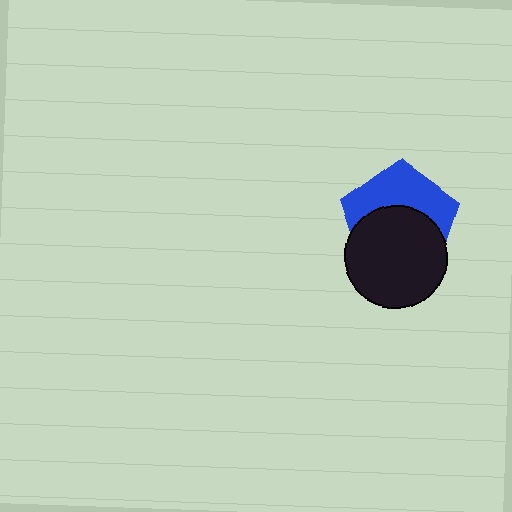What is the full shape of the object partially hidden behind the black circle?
The partially hidden object is a blue pentagon.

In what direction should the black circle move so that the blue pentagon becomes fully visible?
The black circle should move down. That is the shortest direction to clear the overlap and leave the blue pentagon fully visible.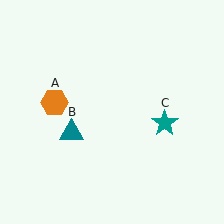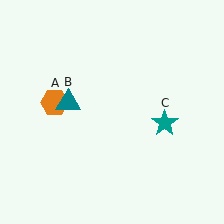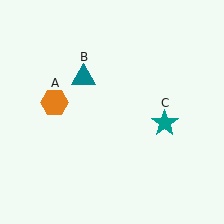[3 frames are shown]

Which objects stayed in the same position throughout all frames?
Orange hexagon (object A) and teal star (object C) remained stationary.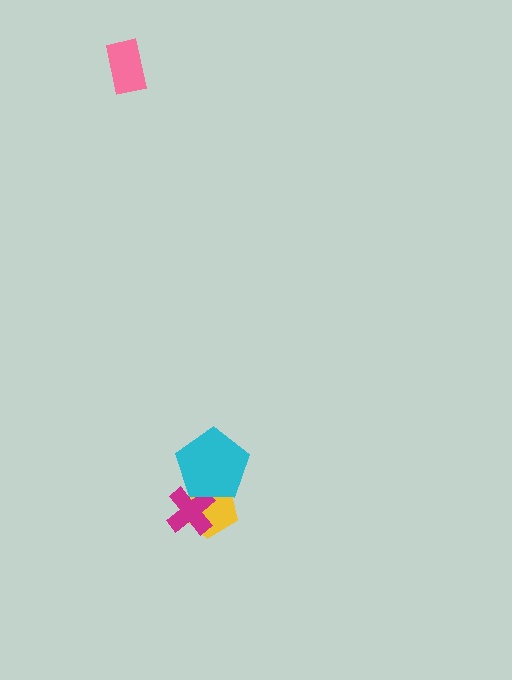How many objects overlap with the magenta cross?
2 objects overlap with the magenta cross.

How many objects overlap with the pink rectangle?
0 objects overlap with the pink rectangle.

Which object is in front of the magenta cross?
The cyan pentagon is in front of the magenta cross.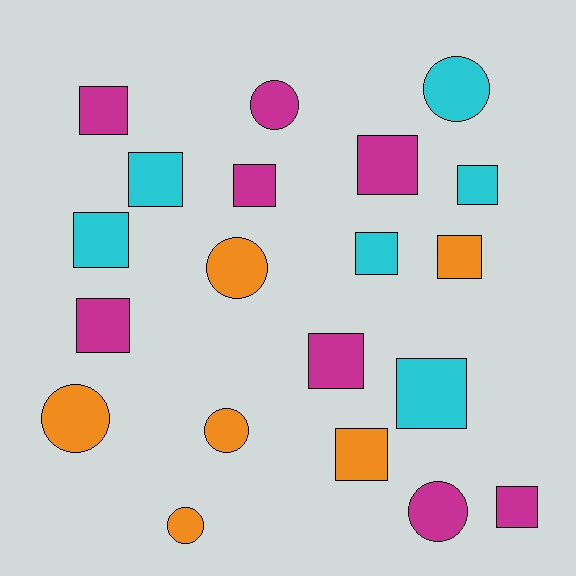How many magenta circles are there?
There are 2 magenta circles.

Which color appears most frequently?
Magenta, with 8 objects.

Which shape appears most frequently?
Square, with 13 objects.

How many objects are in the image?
There are 20 objects.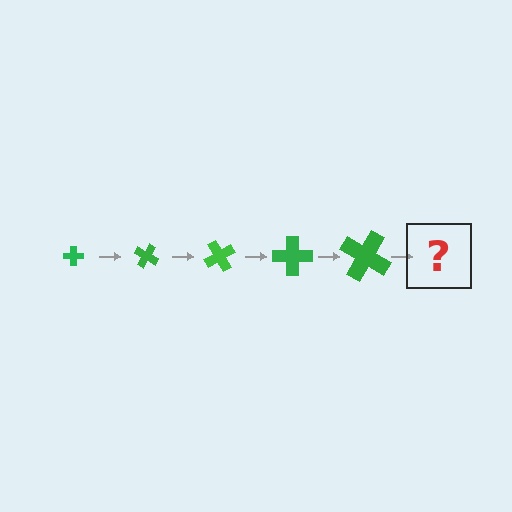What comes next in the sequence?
The next element should be a cross, larger than the previous one and rotated 150 degrees from the start.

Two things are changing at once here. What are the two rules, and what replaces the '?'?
The two rules are that the cross grows larger each step and it rotates 30 degrees each step. The '?' should be a cross, larger than the previous one and rotated 150 degrees from the start.